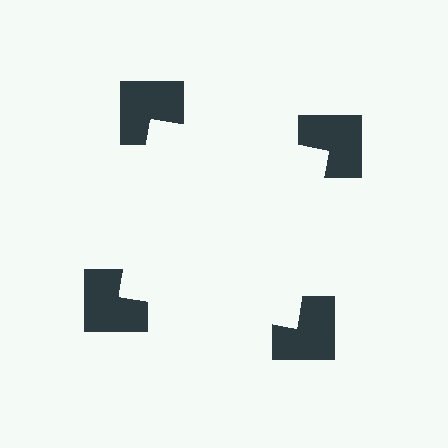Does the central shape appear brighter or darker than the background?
It typically appears slightly brighter than the background, even though no actual brightness change is drawn.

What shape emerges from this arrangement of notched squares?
An illusory square — its edges are inferred from the aligned wedge cuts in the notched squares, not physically drawn.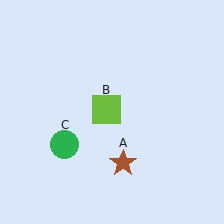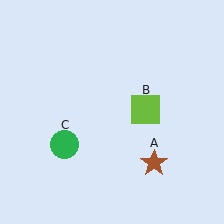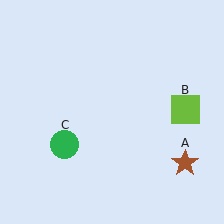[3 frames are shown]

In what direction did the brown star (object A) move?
The brown star (object A) moved right.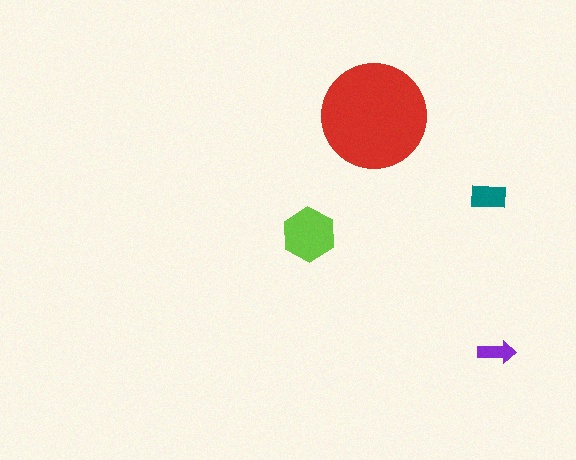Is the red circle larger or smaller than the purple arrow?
Larger.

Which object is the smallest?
The purple arrow.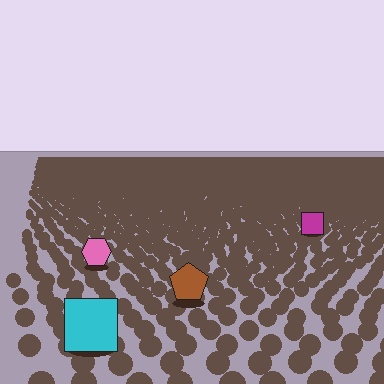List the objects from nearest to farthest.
From nearest to farthest: the cyan square, the brown pentagon, the pink hexagon, the magenta square.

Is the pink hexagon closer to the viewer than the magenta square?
Yes. The pink hexagon is closer — you can tell from the texture gradient: the ground texture is coarser near it.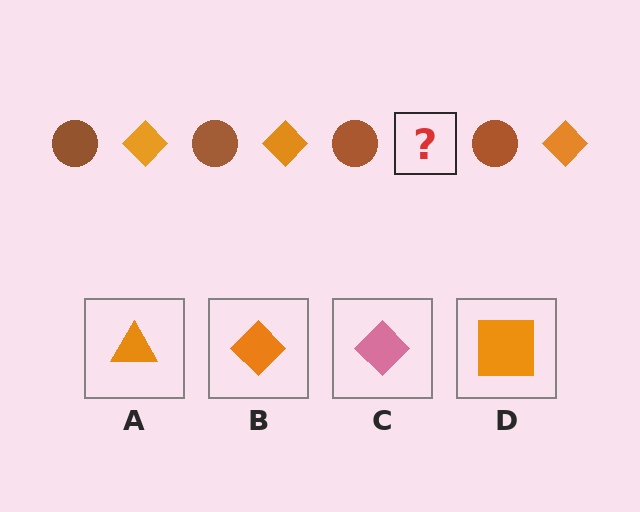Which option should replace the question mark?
Option B.